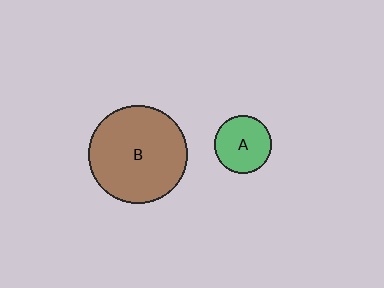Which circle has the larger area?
Circle B (brown).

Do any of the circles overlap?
No, none of the circles overlap.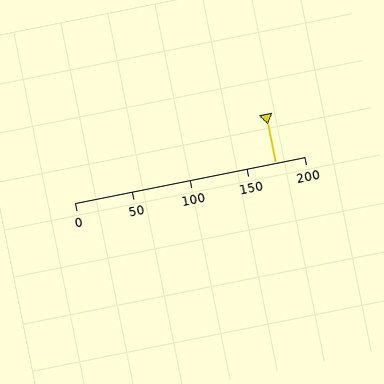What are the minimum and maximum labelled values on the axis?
The axis runs from 0 to 200.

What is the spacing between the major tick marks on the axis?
The major ticks are spaced 50 apart.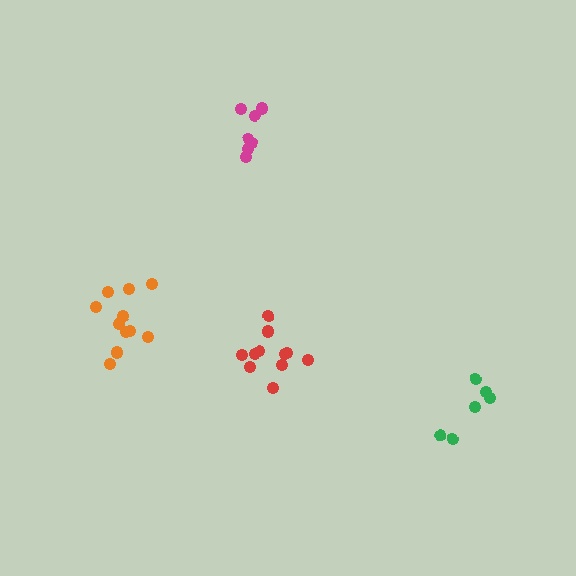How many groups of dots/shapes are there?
There are 4 groups.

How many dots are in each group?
Group 1: 7 dots, Group 2: 6 dots, Group 3: 11 dots, Group 4: 11 dots (35 total).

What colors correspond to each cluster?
The clusters are colored: magenta, green, orange, red.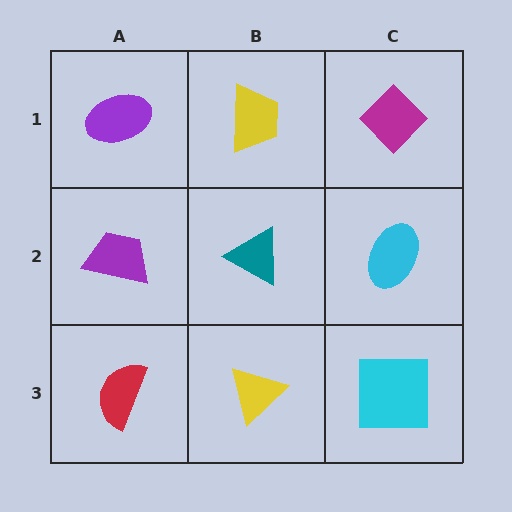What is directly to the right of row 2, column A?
A teal triangle.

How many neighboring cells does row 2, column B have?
4.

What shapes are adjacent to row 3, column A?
A purple trapezoid (row 2, column A), a yellow triangle (row 3, column B).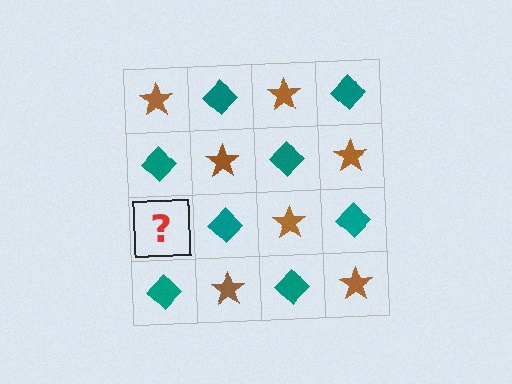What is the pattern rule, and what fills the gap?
The rule is that it alternates brown star and teal diamond in a checkerboard pattern. The gap should be filled with a brown star.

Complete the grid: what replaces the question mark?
The question mark should be replaced with a brown star.